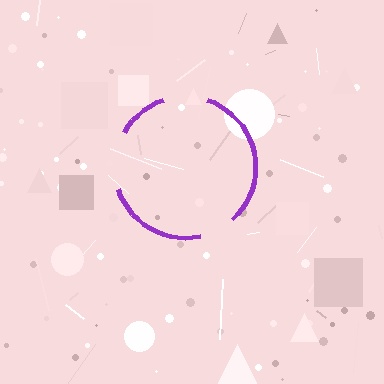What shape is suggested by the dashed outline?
The dashed outline suggests a circle.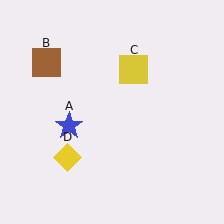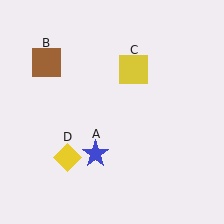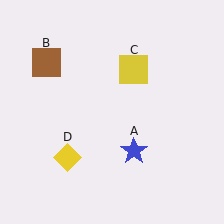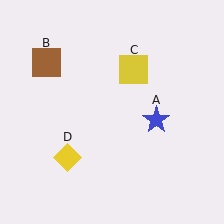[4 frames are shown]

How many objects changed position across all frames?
1 object changed position: blue star (object A).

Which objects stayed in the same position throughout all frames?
Brown square (object B) and yellow square (object C) and yellow diamond (object D) remained stationary.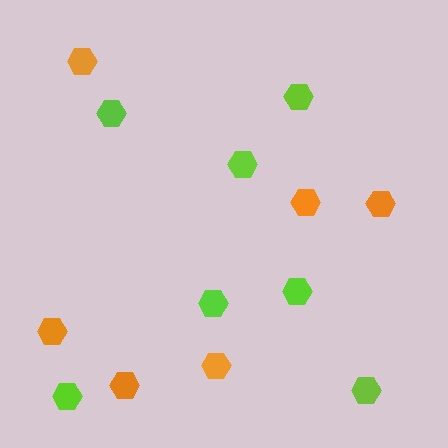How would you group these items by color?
There are 2 groups: one group of orange hexagons (6) and one group of lime hexagons (7).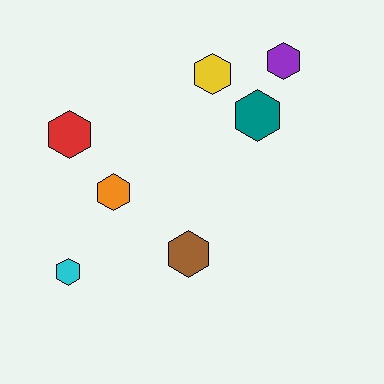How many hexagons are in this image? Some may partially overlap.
There are 7 hexagons.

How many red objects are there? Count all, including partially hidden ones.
There is 1 red object.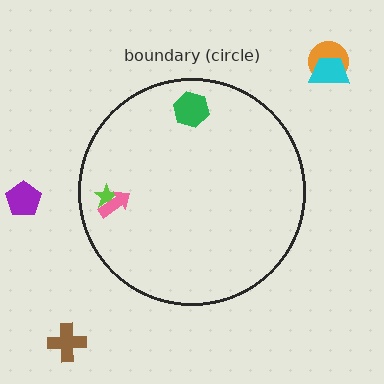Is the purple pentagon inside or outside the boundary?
Outside.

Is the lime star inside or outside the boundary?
Inside.